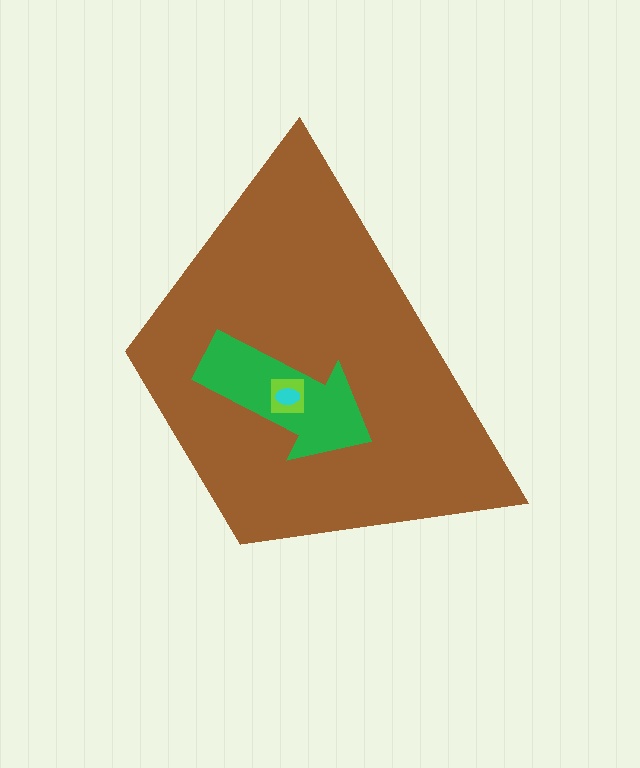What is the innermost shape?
The cyan ellipse.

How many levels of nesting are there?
4.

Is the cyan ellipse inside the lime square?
Yes.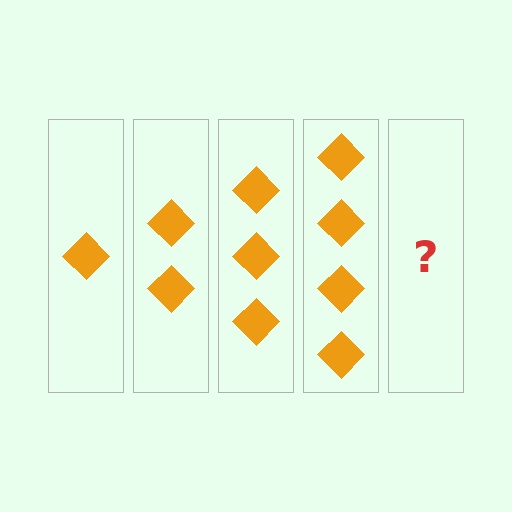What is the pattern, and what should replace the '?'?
The pattern is that each step adds one more diamond. The '?' should be 5 diamonds.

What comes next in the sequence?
The next element should be 5 diamonds.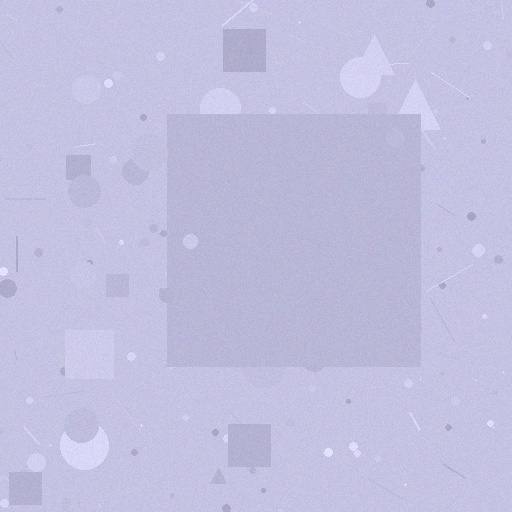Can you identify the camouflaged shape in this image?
The camouflaged shape is a square.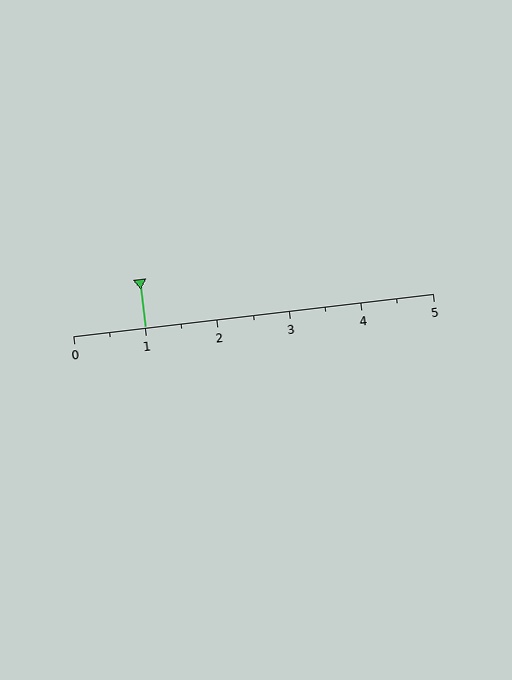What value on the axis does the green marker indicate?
The marker indicates approximately 1.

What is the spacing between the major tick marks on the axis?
The major ticks are spaced 1 apart.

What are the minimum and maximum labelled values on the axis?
The axis runs from 0 to 5.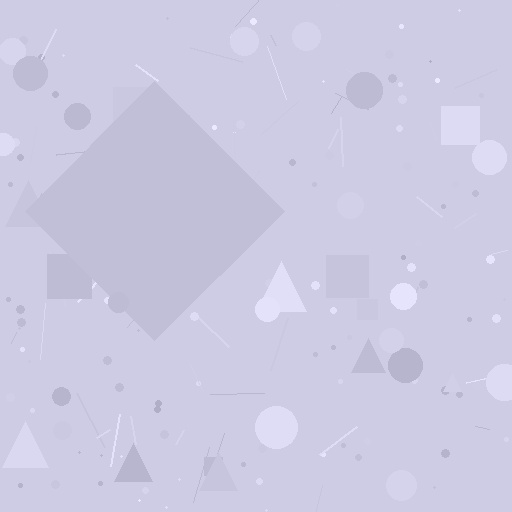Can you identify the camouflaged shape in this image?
The camouflaged shape is a diamond.